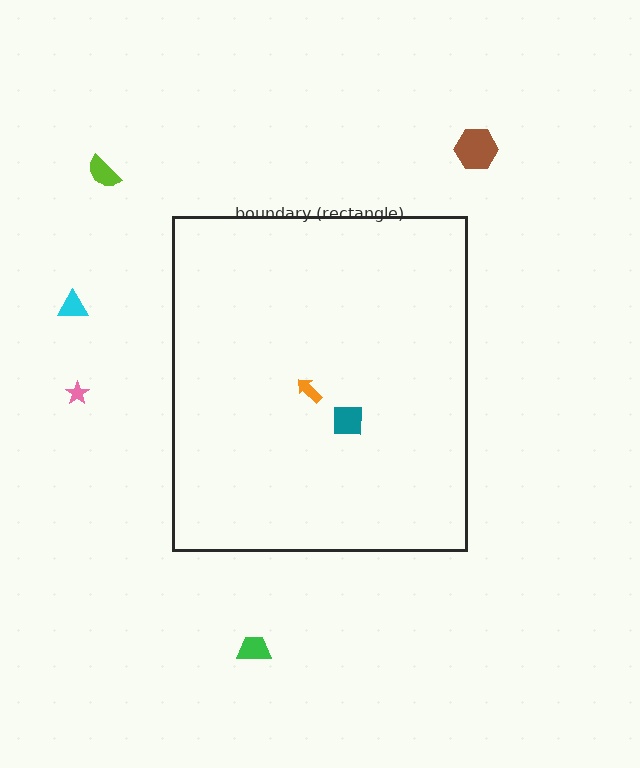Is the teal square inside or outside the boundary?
Inside.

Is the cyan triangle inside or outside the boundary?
Outside.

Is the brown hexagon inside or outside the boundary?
Outside.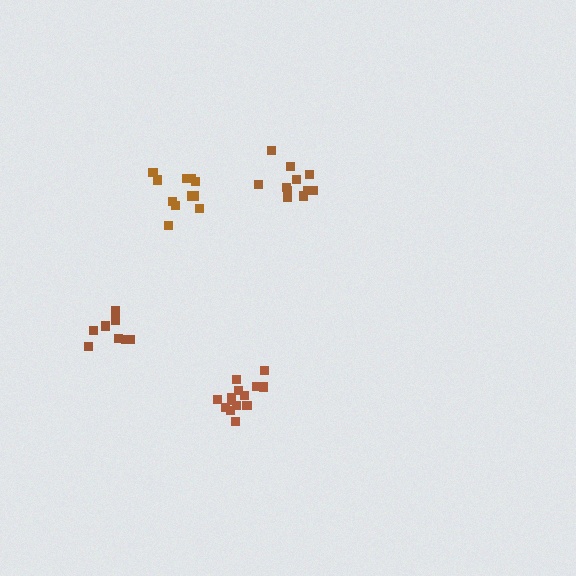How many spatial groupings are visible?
There are 4 spatial groupings.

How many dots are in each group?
Group 1: 14 dots, Group 2: 11 dots, Group 3: 8 dots, Group 4: 11 dots (44 total).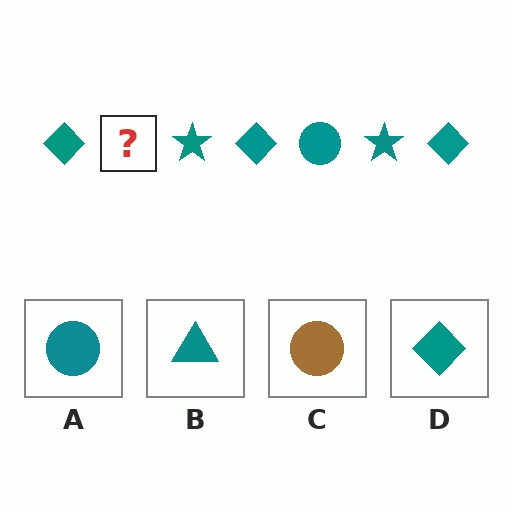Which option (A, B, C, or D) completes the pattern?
A.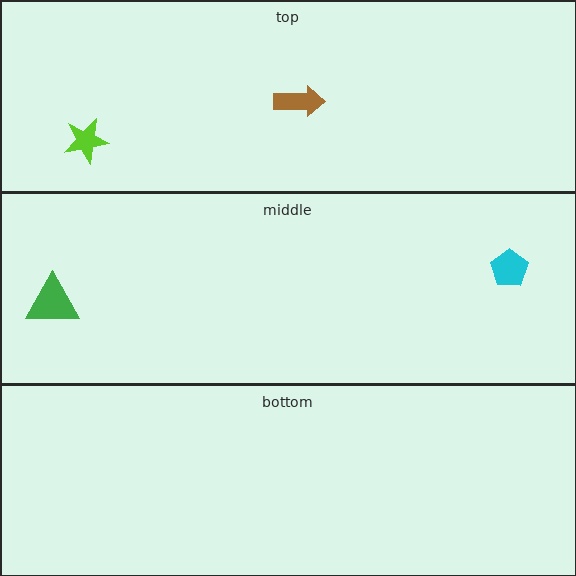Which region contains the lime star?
The top region.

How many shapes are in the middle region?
2.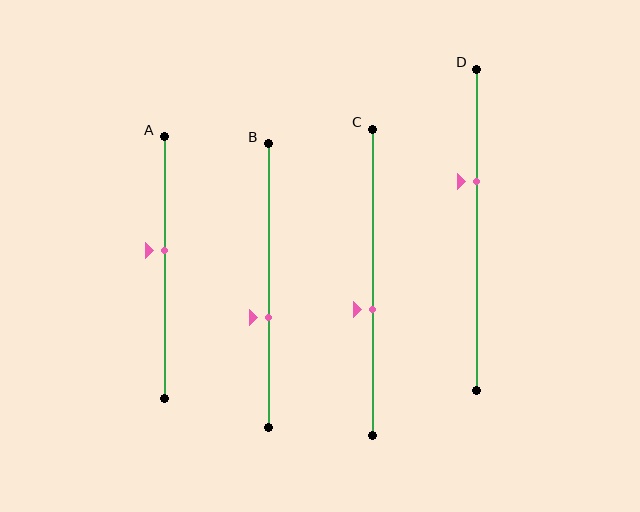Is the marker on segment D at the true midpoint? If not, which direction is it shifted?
No, the marker on segment D is shifted upward by about 15% of the segment length.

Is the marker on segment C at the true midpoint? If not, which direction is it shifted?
No, the marker on segment C is shifted downward by about 9% of the segment length.